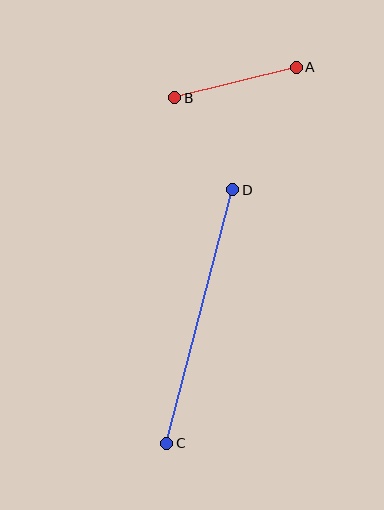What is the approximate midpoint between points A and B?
The midpoint is at approximately (235, 83) pixels.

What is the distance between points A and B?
The distance is approximately 126 pixels.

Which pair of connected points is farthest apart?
Points C and D are farthest apart.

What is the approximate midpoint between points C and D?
The midpoint is at approximately (200, 316) pixels.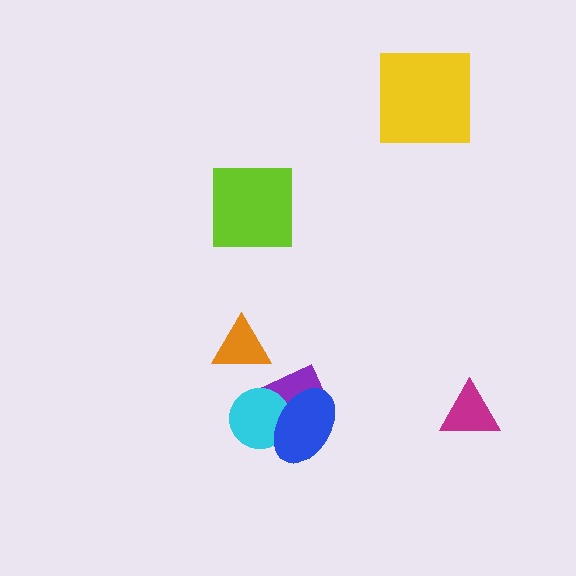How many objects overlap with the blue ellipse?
2 objects overlap with the blue ellipse.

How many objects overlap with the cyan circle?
2 objects overlap with the cyan circle.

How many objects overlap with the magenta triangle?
0 objects overlap with the magenta triangle.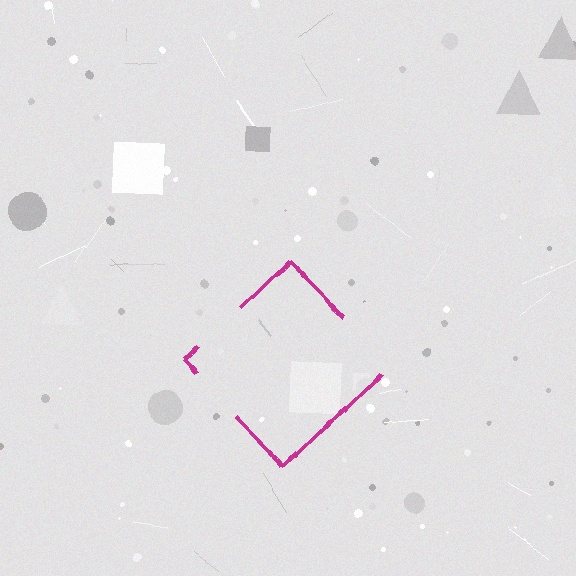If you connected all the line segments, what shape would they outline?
They would outline a diamond.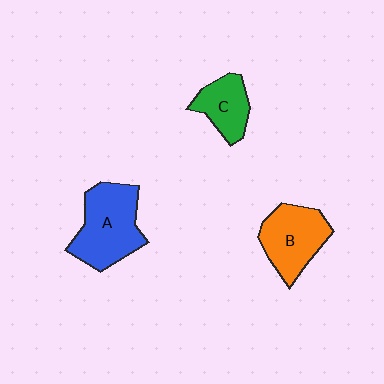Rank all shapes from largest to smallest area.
From largest to smallest: A (blue), B (orange), C (green).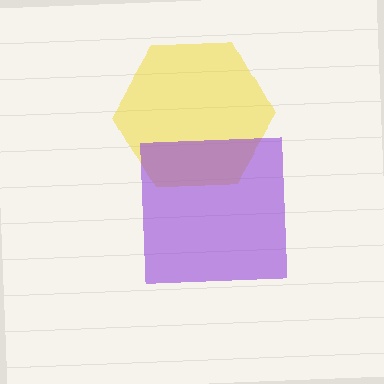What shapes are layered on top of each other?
The layered shapes are: a yellow hexagon, a purple square.